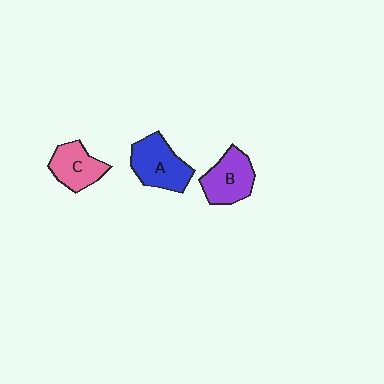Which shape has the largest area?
Shape A (blue).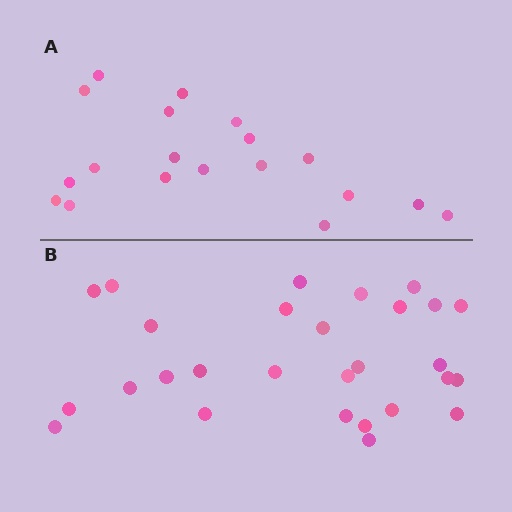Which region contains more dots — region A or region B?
Region B (the bottom region) has more dots.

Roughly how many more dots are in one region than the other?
Region B has roughly 8 or so more dots than region A.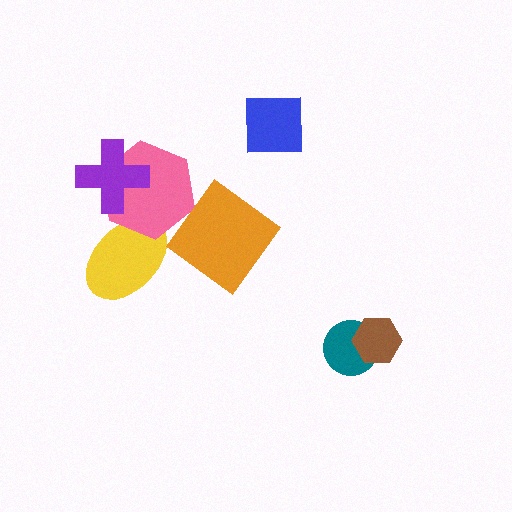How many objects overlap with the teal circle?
1 object overlaps with the teal circle.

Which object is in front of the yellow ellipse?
The pink hexagon is in front of the yellow ellipse.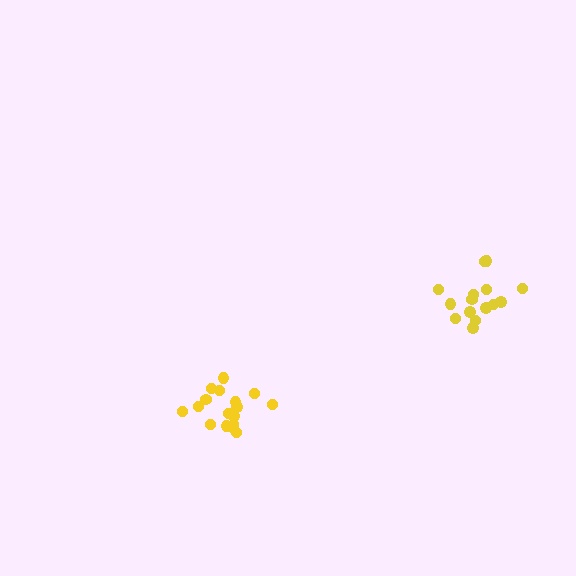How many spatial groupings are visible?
There are 2 spatial groupings.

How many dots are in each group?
Group 1: 15 dots, Group 2: 18 dots (33 total).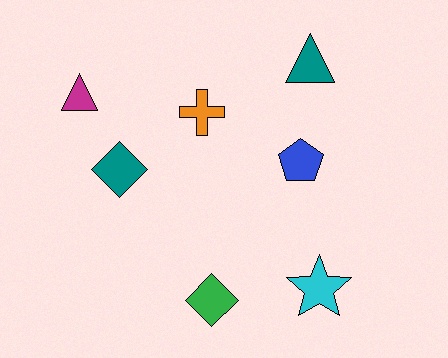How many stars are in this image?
There is 1 star.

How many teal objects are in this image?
There are 2 teal objects.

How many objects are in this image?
There are 7 objects.